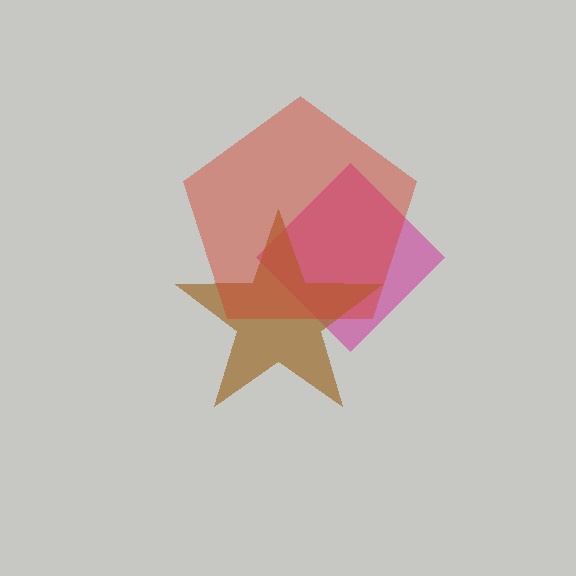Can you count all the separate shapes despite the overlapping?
Yes, there are 3 separate shapes.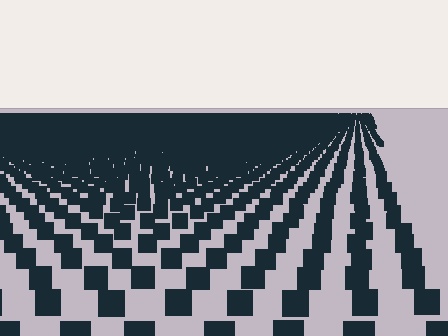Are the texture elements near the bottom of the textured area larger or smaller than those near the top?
Larger. Near the bottom, elements are closer to the viewer and appear at a bigger on-screen size.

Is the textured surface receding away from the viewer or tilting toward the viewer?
The surface is receding away from the viewer. Texture elements get smaller and denser toward the top.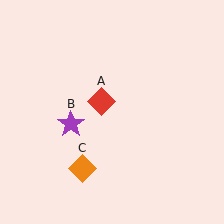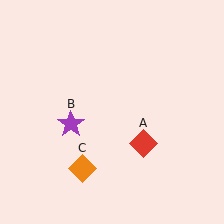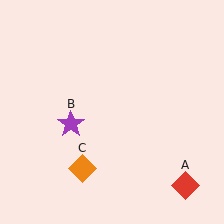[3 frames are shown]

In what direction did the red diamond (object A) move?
The red diamond (object A) moved down and to the right.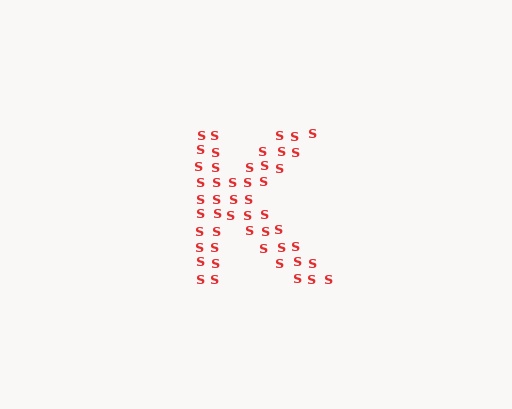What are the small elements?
The small elements are letter S's.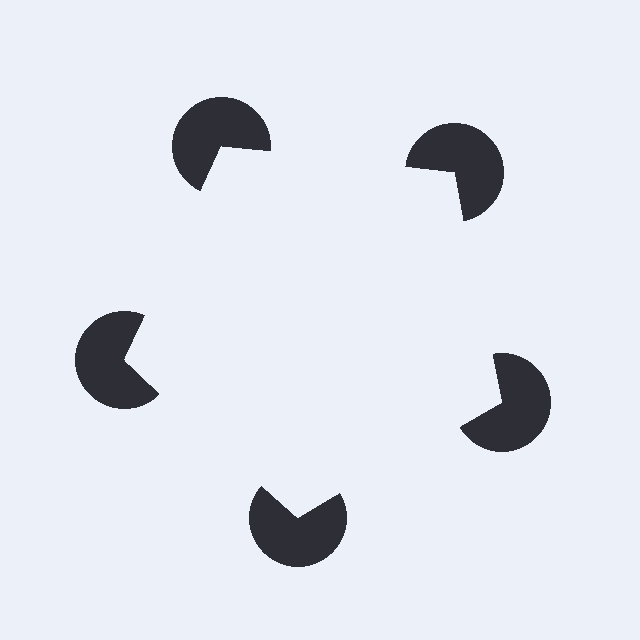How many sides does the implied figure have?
5 sides.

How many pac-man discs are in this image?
There are 5 — one at each vertex of the illusory pentagon.